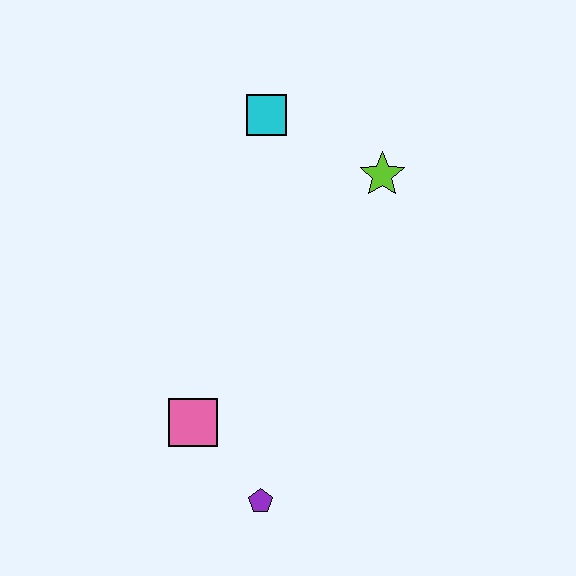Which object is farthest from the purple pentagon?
The cyan square is farthest from the purple pentagon.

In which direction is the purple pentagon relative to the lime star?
The purple pentagon is below the lime star.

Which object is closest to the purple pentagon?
The pink square is closest to the purple pentagon.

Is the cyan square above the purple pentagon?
Yes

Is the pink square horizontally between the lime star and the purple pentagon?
No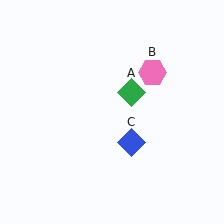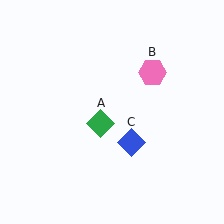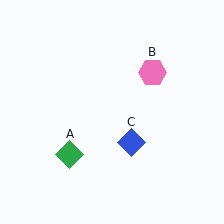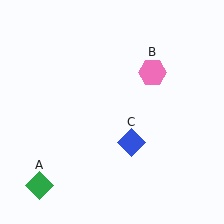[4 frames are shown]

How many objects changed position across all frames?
1 object changed position: green diamond (object A).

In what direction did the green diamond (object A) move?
The green diamond (object A) moved down and to the left.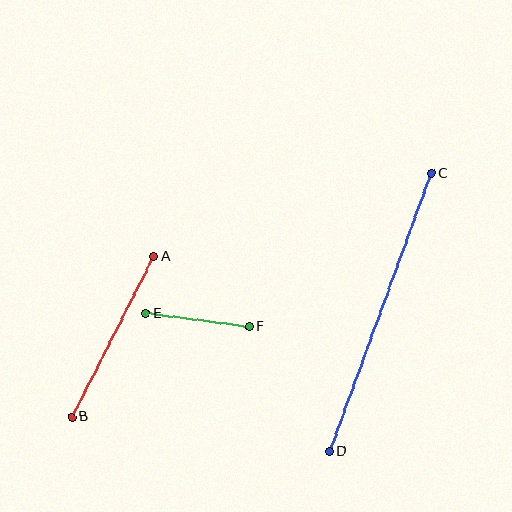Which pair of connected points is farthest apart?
Points C and D are farthest apart.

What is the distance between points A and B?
The distance is approximately 180 pixels.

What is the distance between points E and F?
The distance is approximately 104 pixels.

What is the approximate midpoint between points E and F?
The midpoint is at approximately (198, 320) pixels.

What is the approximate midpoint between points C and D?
The midpoint is at approximately (380, 312) pixels.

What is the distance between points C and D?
The distance is approximately 296 pixels.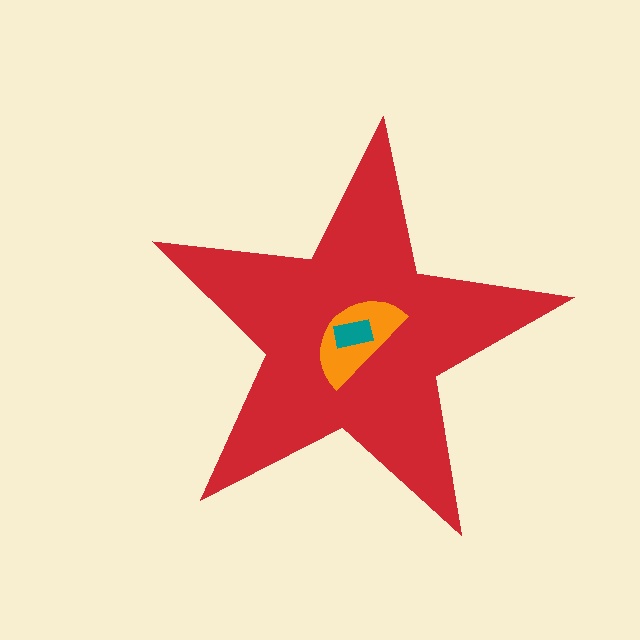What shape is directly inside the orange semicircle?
The teal rectangle.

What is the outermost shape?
The red star.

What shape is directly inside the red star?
The orange semicircle.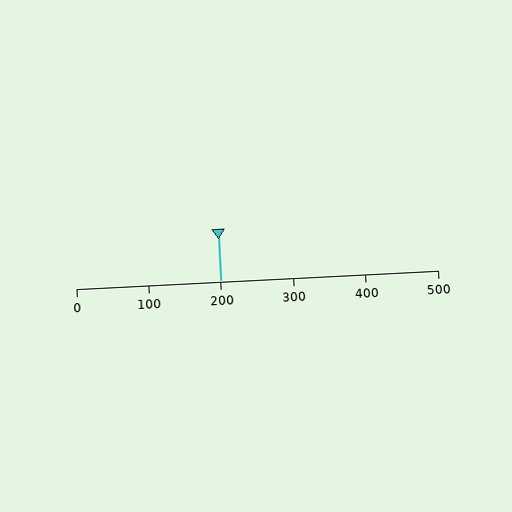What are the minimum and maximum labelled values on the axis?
The axis runs from 0 to 500.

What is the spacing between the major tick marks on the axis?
The major ticks are spaced 100 apart.